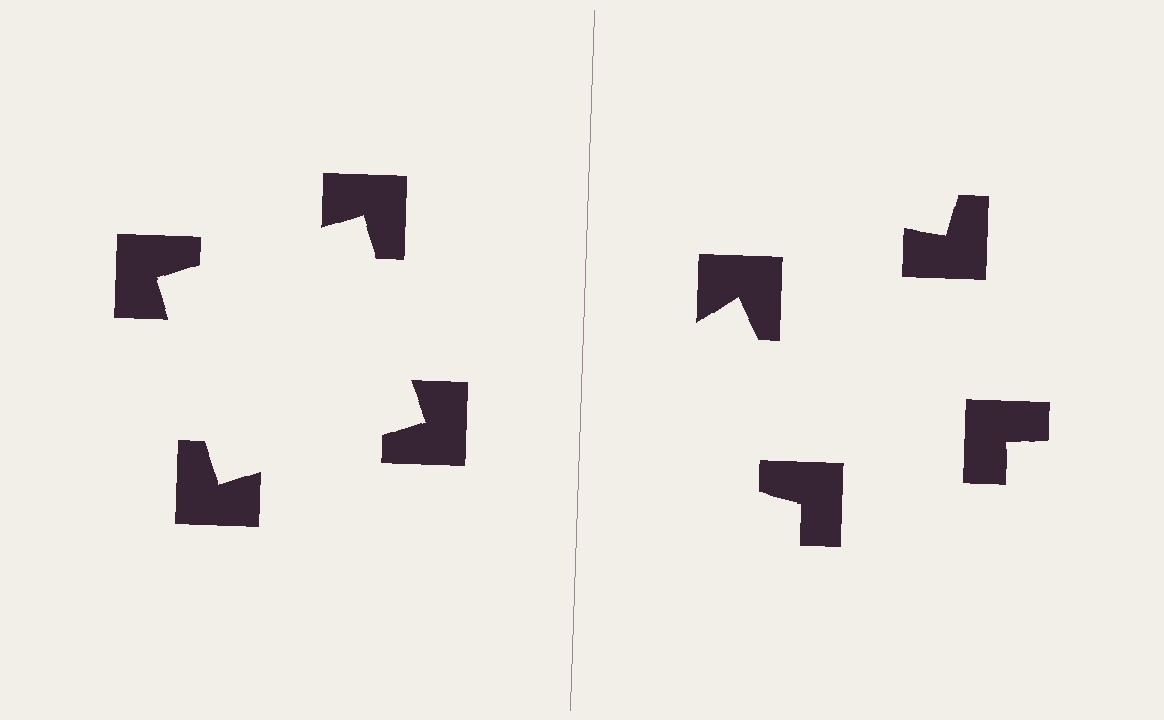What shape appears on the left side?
An illusory square.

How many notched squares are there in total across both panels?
8 — 4 on each side.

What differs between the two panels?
The notched squares are positioned identically on both sides; only the wedge orientations differ. On the left they align to a square; on the right they are misaligned.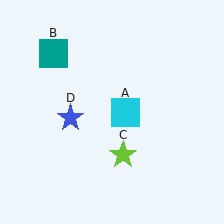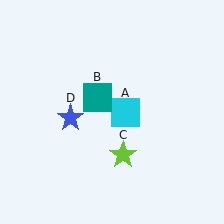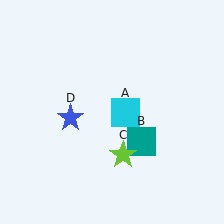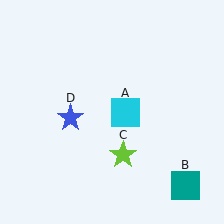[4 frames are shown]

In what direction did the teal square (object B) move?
The teal square (object B) moved down and to the right.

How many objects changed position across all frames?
1 object changed position: teal square (object B).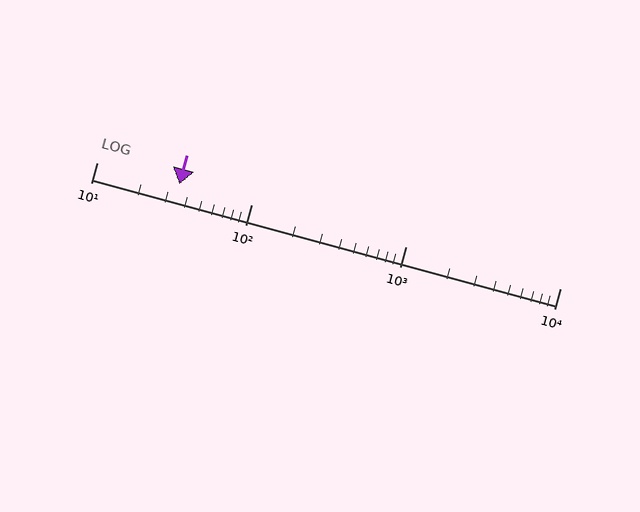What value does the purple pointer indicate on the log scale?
The pointer indicates approximately 34.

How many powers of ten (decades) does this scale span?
The scale spans 3 decades, from 10 to 10000.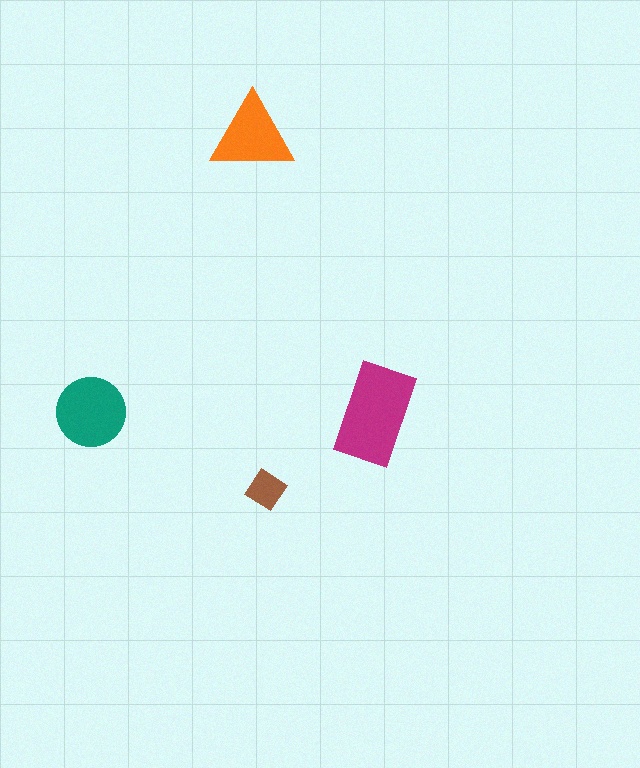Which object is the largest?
The magenta rectangle.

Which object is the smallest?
The brown diamond.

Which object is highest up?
The orange triangle is topmost.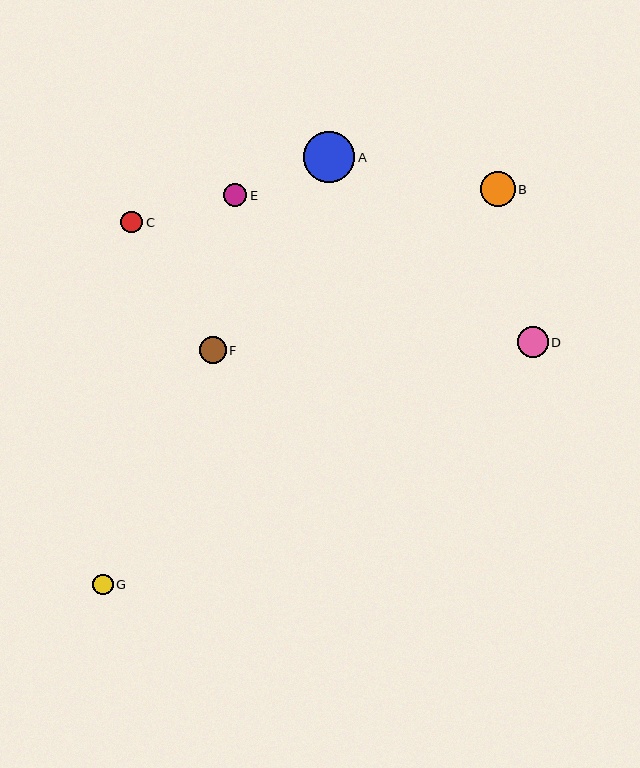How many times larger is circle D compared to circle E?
Circle D is approximately 1.4 times the size of circle E.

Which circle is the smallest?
Circle G is the smallest with a size of approximately 20 pixels.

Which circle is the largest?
Circle A is the largest with a size of approximately 51 pixels.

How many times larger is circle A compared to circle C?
Circle A is approximately 2.4 times the size of circle C.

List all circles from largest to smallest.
From largest to smallest: A, B, D, F, E, C, G.